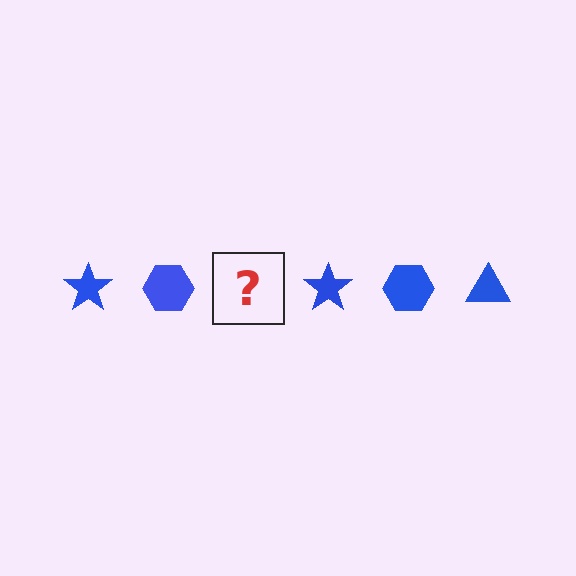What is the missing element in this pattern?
The missing element is a blue triangle.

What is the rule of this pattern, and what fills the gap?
The rule is that the pattern cycles through star, hexagon, triangle shapes in blue. The gap should be filled with a blue triangle.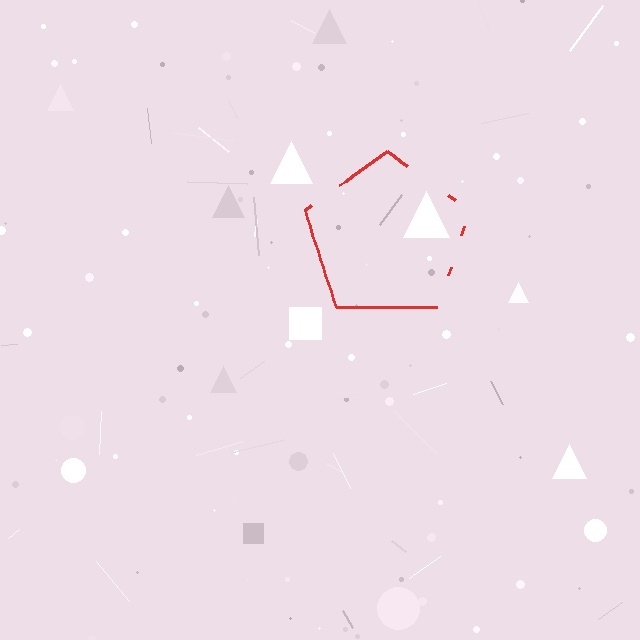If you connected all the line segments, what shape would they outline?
They would outline a pentagon.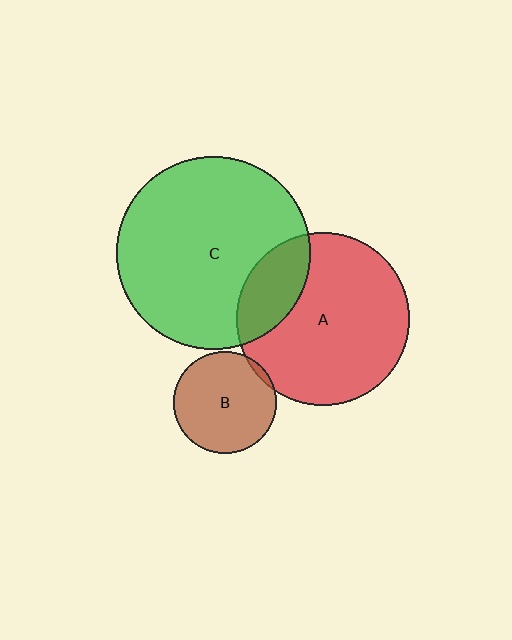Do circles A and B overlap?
Yes.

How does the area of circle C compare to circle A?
Approximately 1.3 times.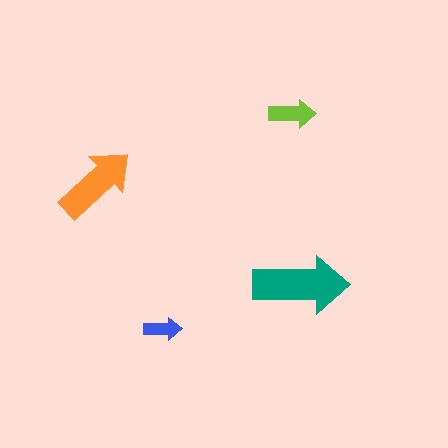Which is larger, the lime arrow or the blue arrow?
The lime one.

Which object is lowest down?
The blue arrow is bottommost.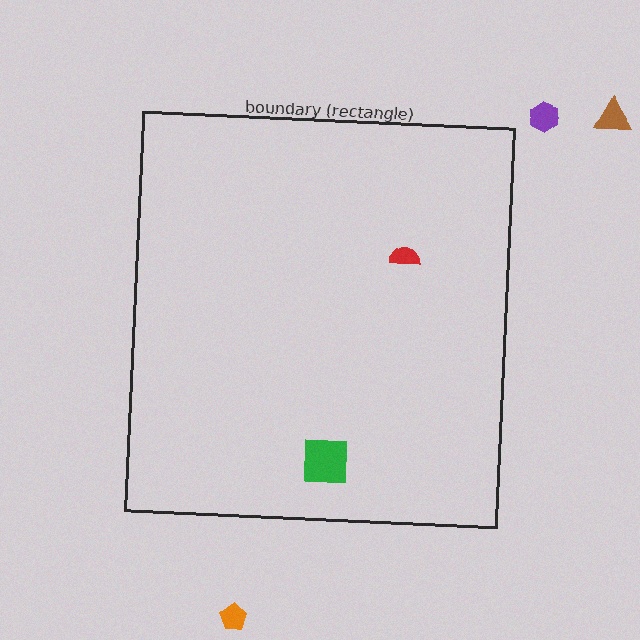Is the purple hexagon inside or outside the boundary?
Outside.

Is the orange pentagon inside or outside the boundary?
Outside.